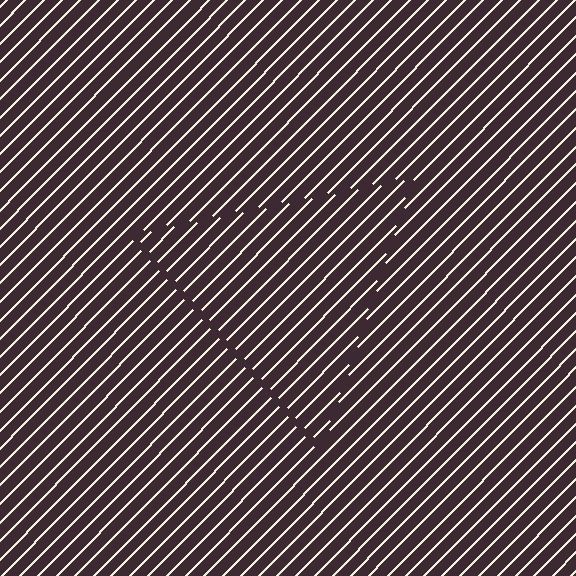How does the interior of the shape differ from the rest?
The interior of the shape contains the same grating, shifted by half a period — the contour is defined by the phase discontinuity where line-ends from the inner and outer gratings abut.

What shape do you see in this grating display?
An illusory triangle. The interior of the shape contains the same grating, shifted by half a period — the contour is defined by the phase discontinuity where line-ends from the inner and outer gratings abut.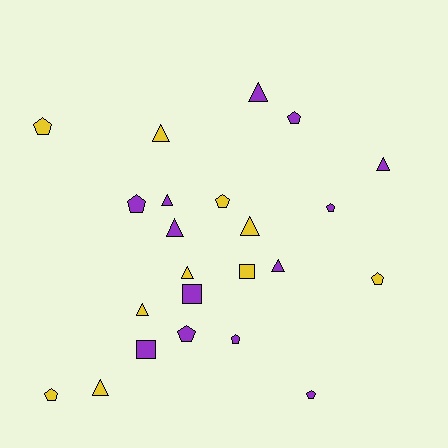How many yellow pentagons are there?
There are 4 yellow pentagons.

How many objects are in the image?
There are 23 objects.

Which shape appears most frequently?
Triangle, with 10 objects.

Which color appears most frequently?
Purple, with 13 objects.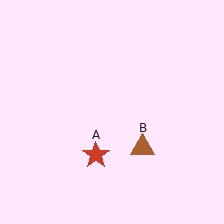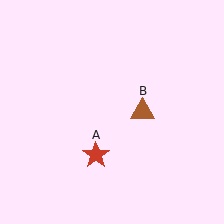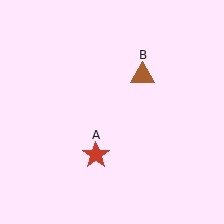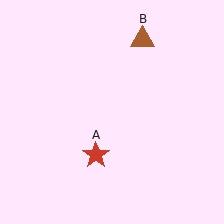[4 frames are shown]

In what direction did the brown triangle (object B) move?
The brown triangle (object B) moved up.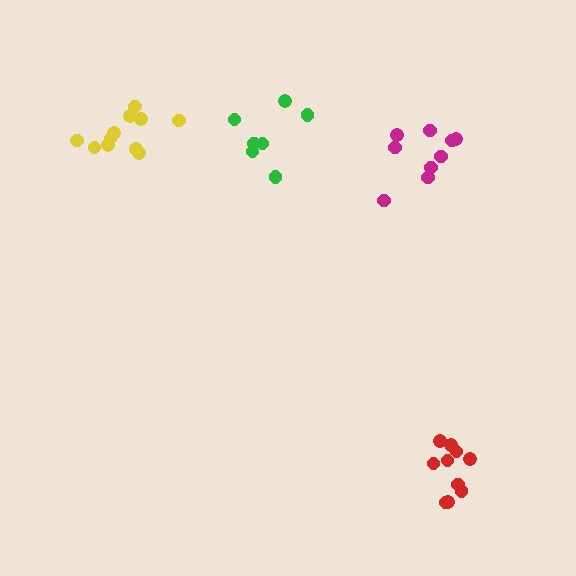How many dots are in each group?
Group 1: 11 dots, Group 2: 10 dots, Group 3: 9 dots, Group 4: 7 dots (37 total).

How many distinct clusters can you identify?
There are 4 distinct clusters.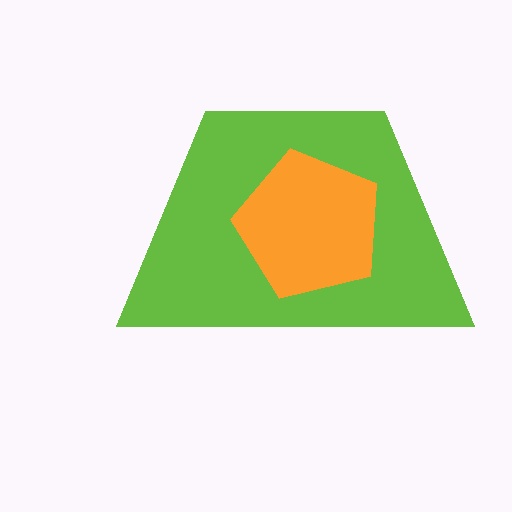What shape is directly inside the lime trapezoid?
The orange pentagon.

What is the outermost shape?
The lime trapezoid.